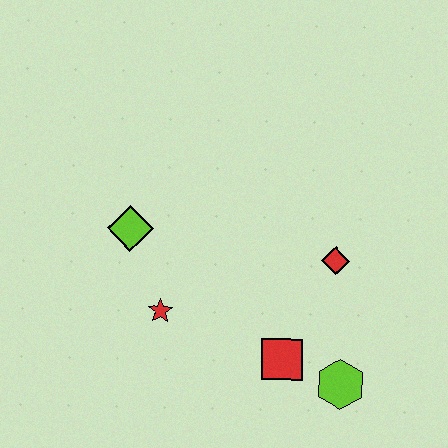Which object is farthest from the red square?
The lime diamond is farthest from the red square.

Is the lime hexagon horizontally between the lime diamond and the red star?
No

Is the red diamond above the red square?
Yes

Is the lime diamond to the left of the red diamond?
Yes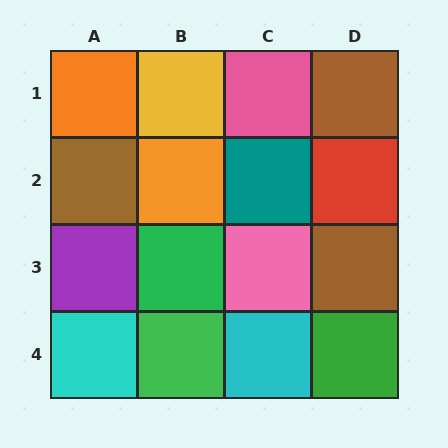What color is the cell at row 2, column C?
Teal.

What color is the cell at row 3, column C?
Pink.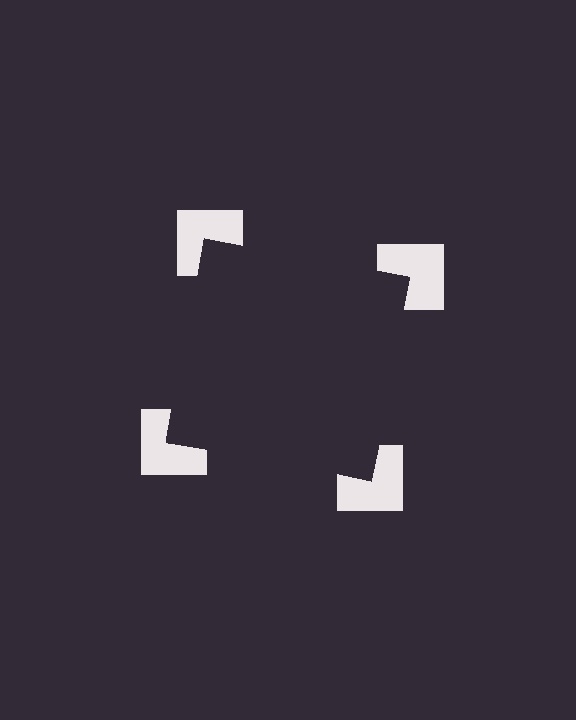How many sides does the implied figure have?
4 sides.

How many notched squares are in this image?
There are 4 — one at each vertex of the illusory square.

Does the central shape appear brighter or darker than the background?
It typically appears slightly darker than the background, even though no actual brightness change is drawn.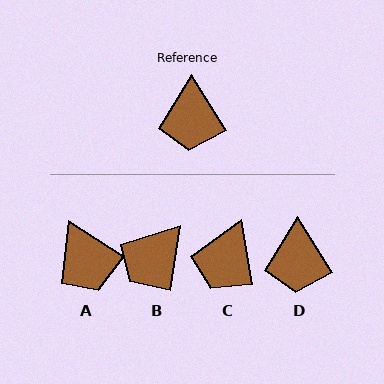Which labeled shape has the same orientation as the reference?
D.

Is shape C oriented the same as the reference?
No, it is off by about 22 degrees.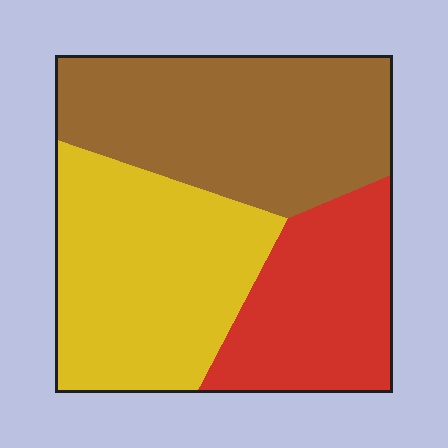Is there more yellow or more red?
Yellow.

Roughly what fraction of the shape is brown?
Brown covers roughly 40% of the shape.